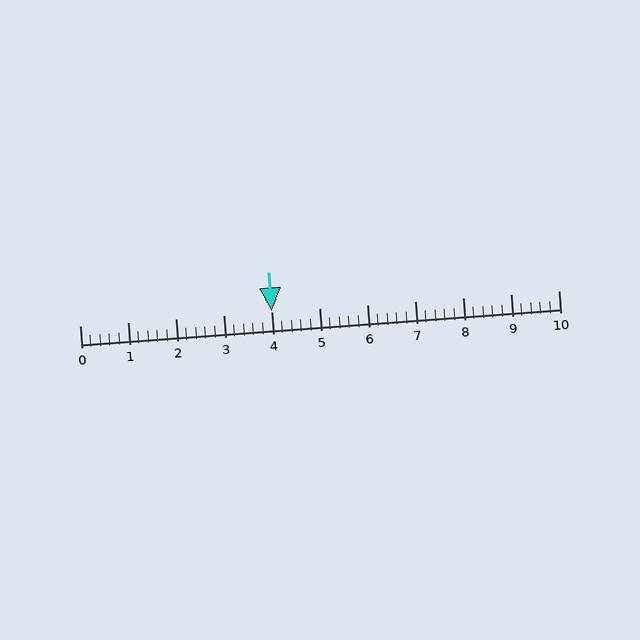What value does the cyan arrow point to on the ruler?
The cyan arrow points to approximately 4.0.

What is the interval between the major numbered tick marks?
The major tick marks are spaced 1 units apart.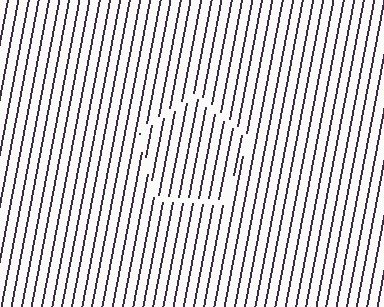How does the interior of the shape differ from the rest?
The interior of the shape contains the same grating, shifted by half a period — the contour is defined by the phase discontinuity where line-ends from the inner and outer gratings abut.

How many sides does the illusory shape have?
5 sides — the line-ends trace a pentagon.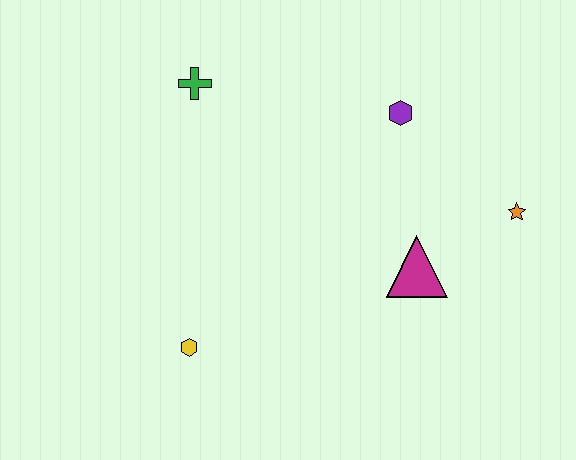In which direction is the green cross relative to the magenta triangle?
The green cross is to the left of the magenta triangle.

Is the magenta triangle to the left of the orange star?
Yes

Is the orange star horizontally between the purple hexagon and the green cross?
No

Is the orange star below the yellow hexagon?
No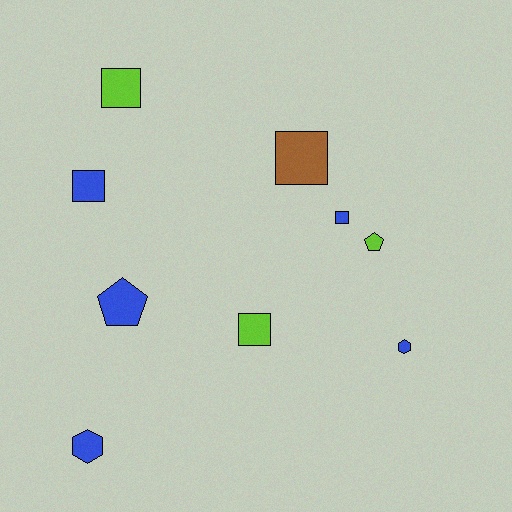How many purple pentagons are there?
There are no purple pentagons.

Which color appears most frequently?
Blue, with 5 objects.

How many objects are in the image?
There are 9 objects.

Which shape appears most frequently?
Square, with 5 objects.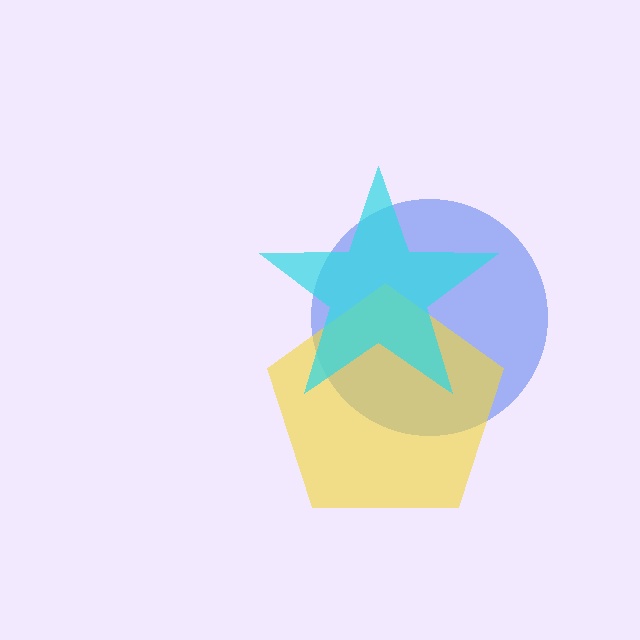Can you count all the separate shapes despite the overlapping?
Yes, there are 3 separate shapes.